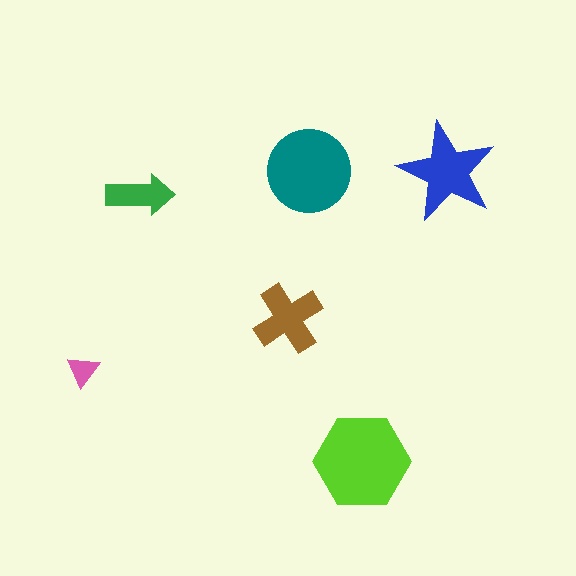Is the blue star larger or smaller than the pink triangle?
Larger.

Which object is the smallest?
The pink triangle.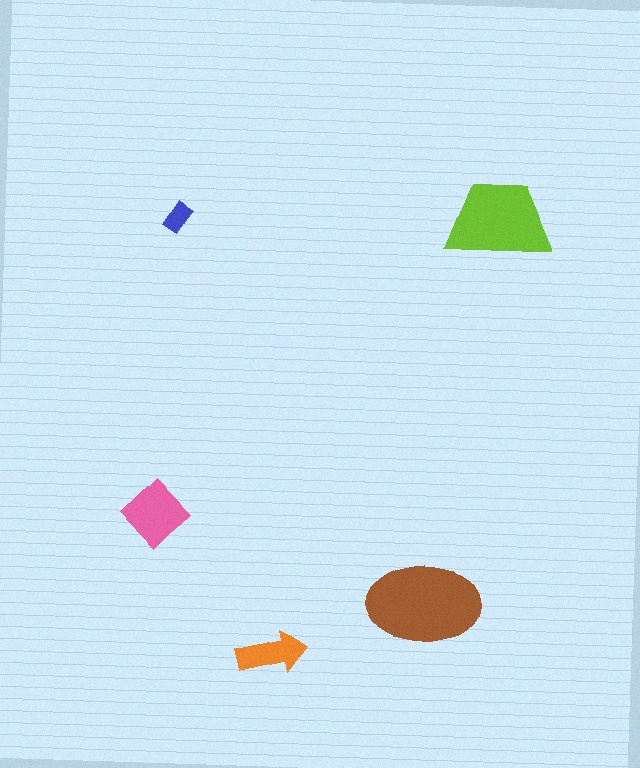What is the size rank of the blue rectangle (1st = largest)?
5th.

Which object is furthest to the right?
The lime trapezoid is rightmost.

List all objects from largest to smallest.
The brown ellipse, the lime trapezoid, the pink diamond, the orange arrow, the blue rectangle.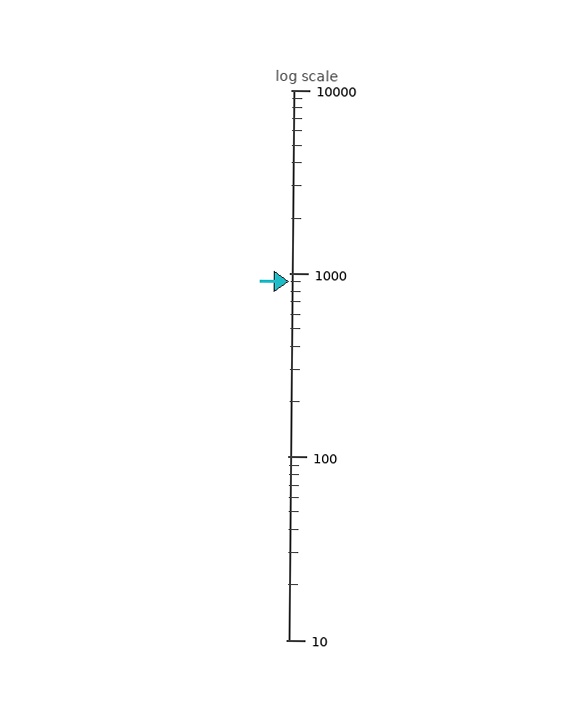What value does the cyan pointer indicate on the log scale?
The pointer indicates approximately 900.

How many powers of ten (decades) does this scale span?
The scale spans 3 decades, from 10 to 10000.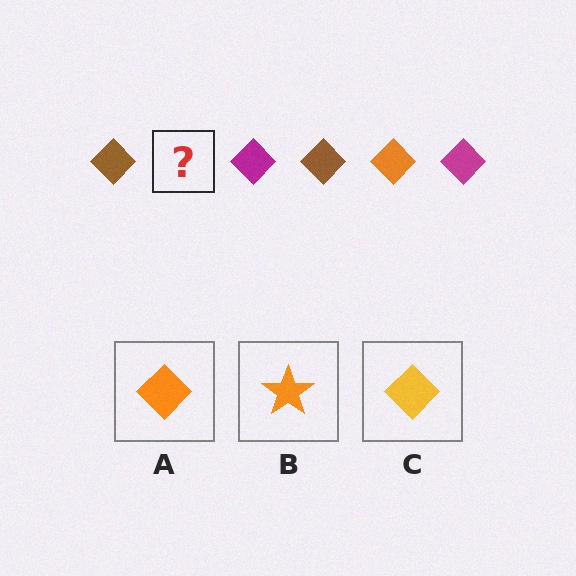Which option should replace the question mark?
Option A.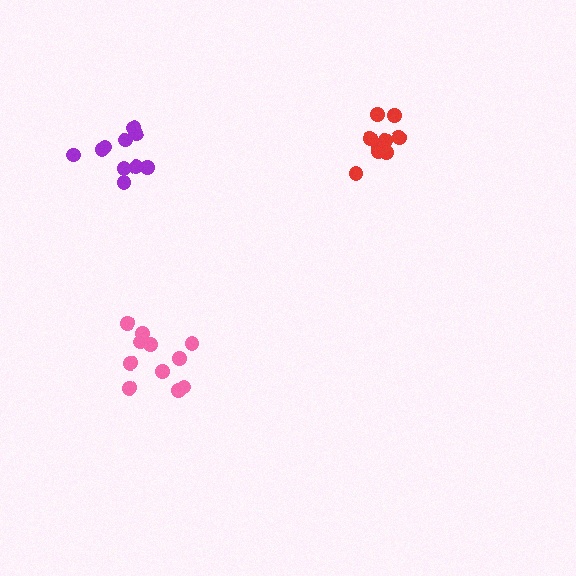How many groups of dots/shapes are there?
There are 3 groups.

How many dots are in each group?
Group 1: 10 dots, Group 2: 11 dots, Group 3: 10 dots (31 total).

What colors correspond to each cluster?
The clusters are colored: purple, pink, red.